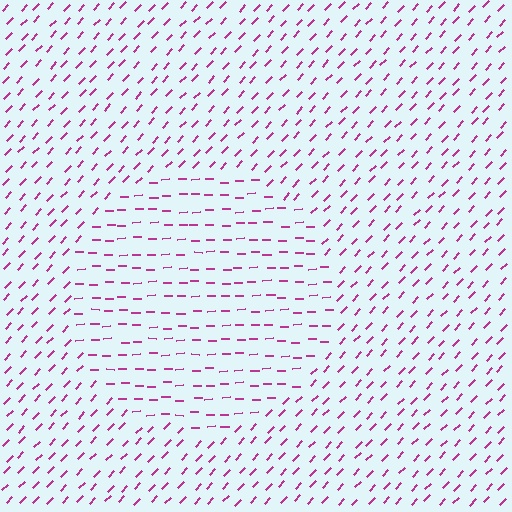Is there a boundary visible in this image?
Yes, there is a texture boundary formed by a change in line orientation.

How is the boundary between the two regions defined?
The boundary is defined purely by a change in line orientation (approximately 45 degrees difference). All lines are the same color and thickness.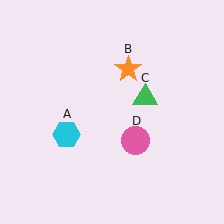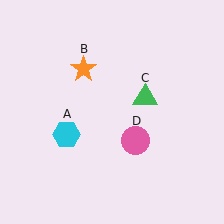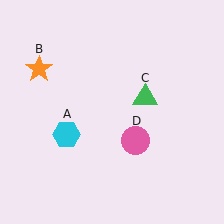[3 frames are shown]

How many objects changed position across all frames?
1 object changed position: orange star (object B).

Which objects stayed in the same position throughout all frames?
Cyan hexagon (object A) and green triangle (object C) and pink circle (object D) remained stationary.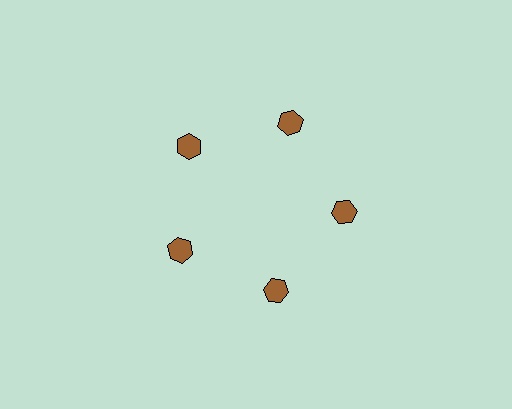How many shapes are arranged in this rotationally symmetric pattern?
There are 5 shapes, arranged in 5 groups of 1.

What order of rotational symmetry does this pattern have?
This pattern has 5-fold rotational symmetry.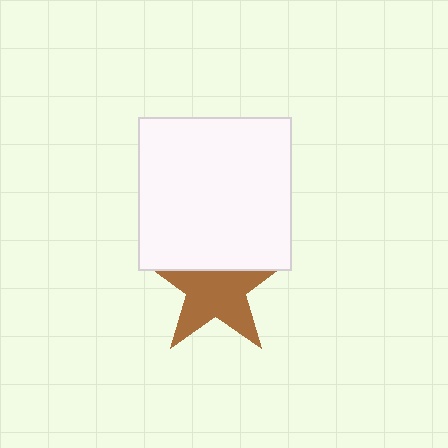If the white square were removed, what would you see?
You would see the complete brown star.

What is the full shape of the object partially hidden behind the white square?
The partially hidden object is a brown star.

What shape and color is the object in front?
The object in front is a white square.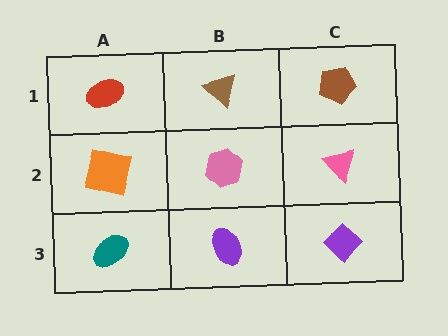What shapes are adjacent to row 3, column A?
An orange square (row 2, column A), a purple ellipse (row 3, column B).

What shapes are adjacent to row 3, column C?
A pink triangle (row 2, column C), a purple ellipse (row 3, column B).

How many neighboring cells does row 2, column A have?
3.